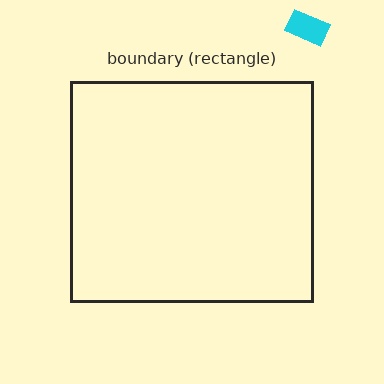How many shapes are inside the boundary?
0 inside, 1 outside.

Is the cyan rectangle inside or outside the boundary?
Outside.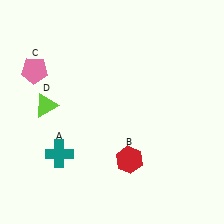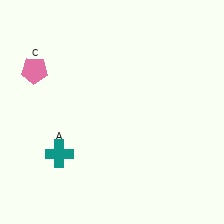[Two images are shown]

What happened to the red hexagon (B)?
The red hexagon (B) was removed in Image 2. It was in the bottom-right area of Image 1.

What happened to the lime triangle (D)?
The lime triangle (D) was removed in Image 2. It was in the top-left area of Image 1.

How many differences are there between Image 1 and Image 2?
There are 2 differences between the two images.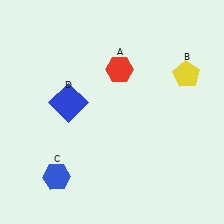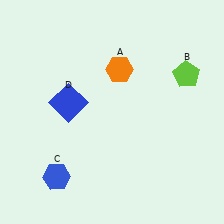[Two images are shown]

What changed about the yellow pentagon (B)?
In Image 1, B is yellow. In Image 2, it changed to lime.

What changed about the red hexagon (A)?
In Image 1, A is red. In Image 2, it changed to orange.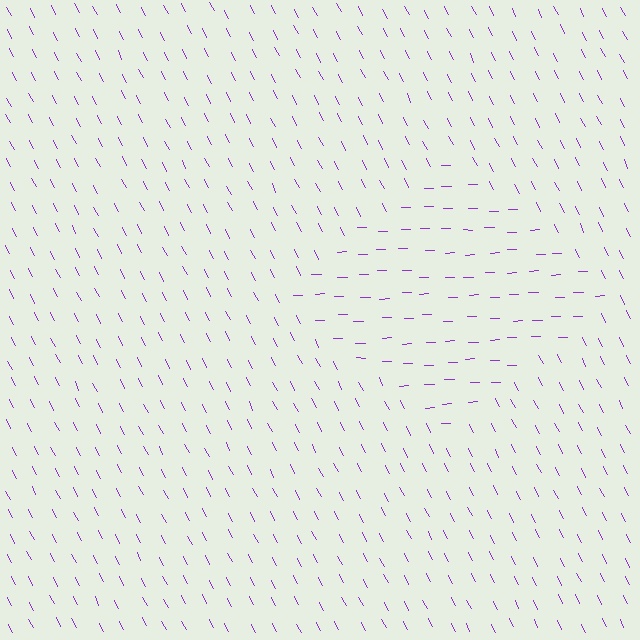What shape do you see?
I see a diamond.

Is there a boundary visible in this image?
Yes, there is a texture boundary formed by a change in line orientation.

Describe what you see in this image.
The image is filled with small purple line segments. A diamond region in the image has lines oriented differently from the surrounding lines, creating a visible texture boundary.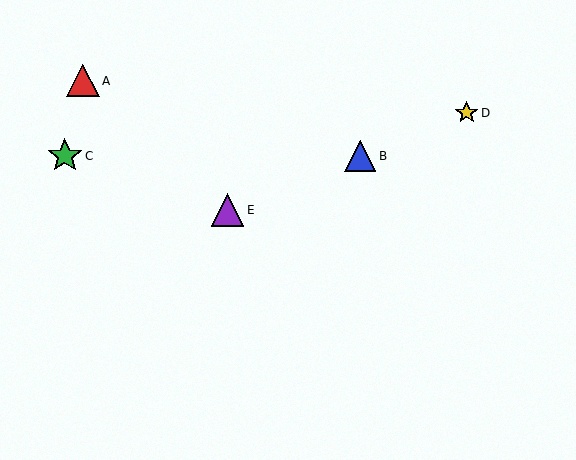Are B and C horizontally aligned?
Yes, both are at y≈156.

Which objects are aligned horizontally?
Objects B, C are aligned horizontally.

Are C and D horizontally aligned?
No, C is at y≈156 and D is at y≈113.